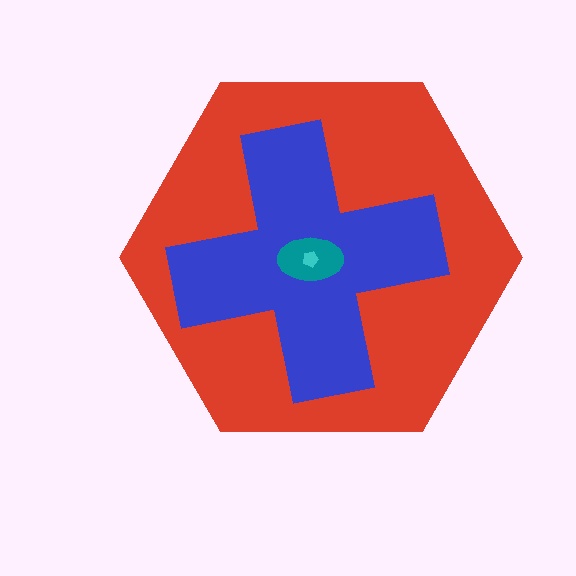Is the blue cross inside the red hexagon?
Yes.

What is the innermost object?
The cyan pentagon.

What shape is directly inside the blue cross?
The teal ellipse.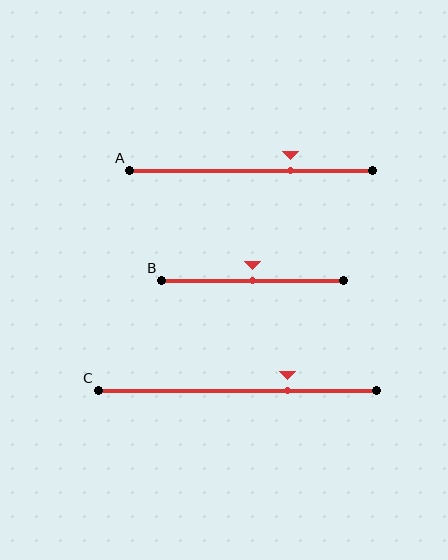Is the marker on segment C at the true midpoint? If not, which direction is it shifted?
No, the marker on segment C is shifted to the right by about 18% of the segment length.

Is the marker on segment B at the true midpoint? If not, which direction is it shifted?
Yes, the marker on segment B is at the true midpoint.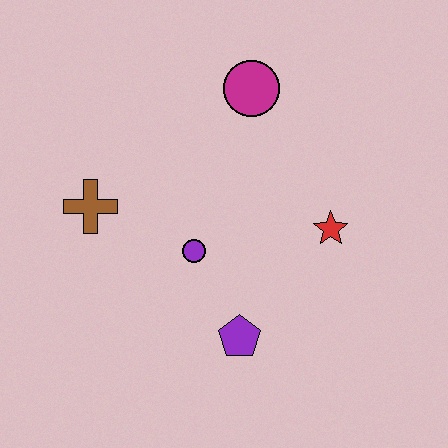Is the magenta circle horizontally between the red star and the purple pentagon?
Yes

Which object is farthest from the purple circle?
The magenta circle is farthest from the purple circle.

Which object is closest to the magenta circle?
The red star is closest to the magenta circle.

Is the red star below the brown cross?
Yes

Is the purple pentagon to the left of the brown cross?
No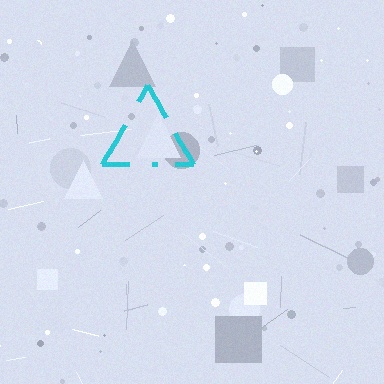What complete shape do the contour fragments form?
The contour fragments form a triangle.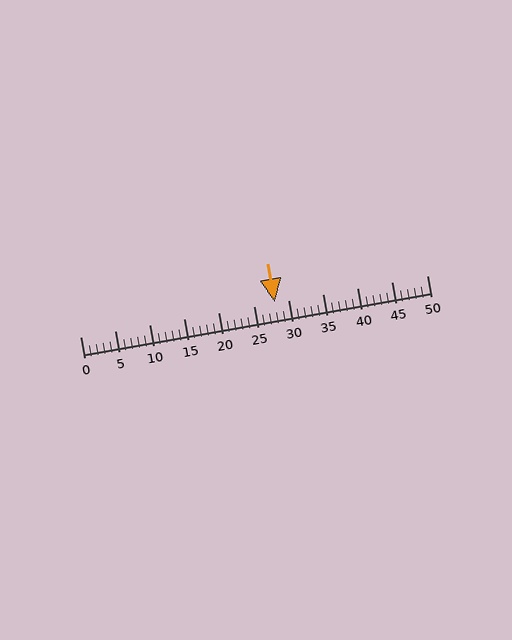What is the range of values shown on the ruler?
The ruler shows values from 0 to 50.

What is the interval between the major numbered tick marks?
The major tick marks are spaced 5 units apart.